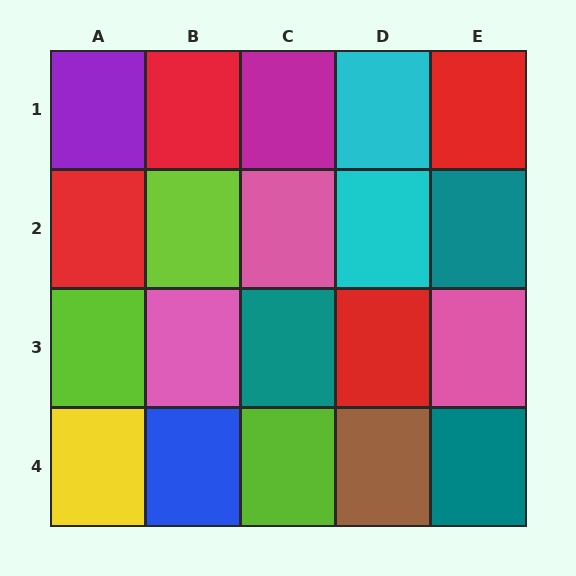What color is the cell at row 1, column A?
Purple.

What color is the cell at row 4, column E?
Teal.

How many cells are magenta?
1 cell is magenta.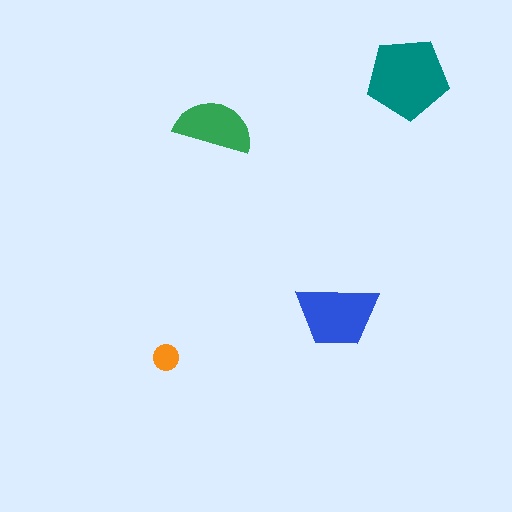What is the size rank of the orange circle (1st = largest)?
4th.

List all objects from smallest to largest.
The orange circle, the green semicircle, the blue trapezoid, the teal pentagon.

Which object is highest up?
The teal pentagon is topmost.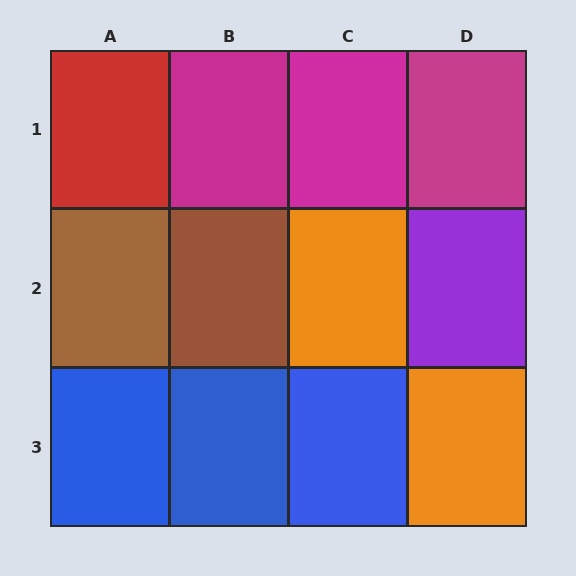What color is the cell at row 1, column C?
Magenta.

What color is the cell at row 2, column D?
Purple.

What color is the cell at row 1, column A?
Red.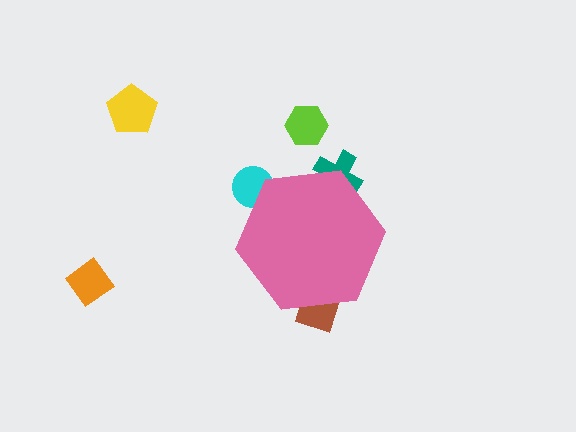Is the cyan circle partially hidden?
Yes, the cyan circle is partially hidden behind the pink hexagon.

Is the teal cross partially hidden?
Yes, the teal cross is partially hidden behind the pink hexagon.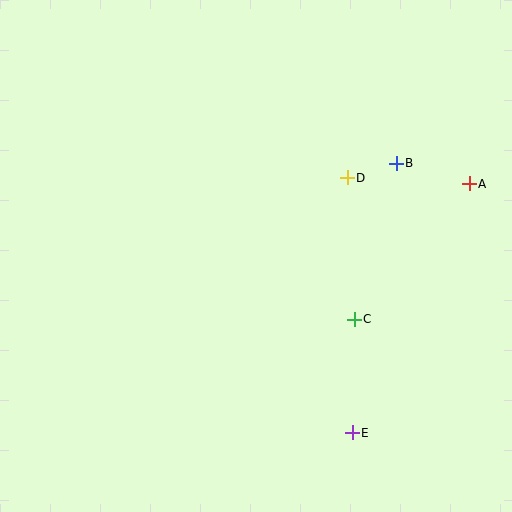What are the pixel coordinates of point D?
Point D is at (347, 178).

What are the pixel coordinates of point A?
Point A is at (469, 184).